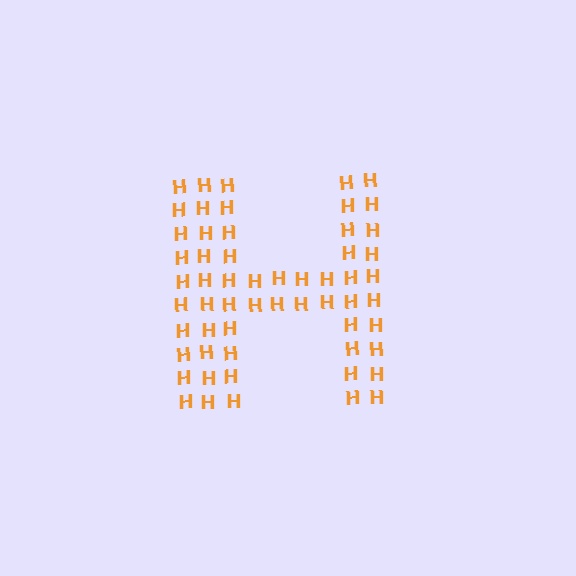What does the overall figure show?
The overall figure shows the letter H.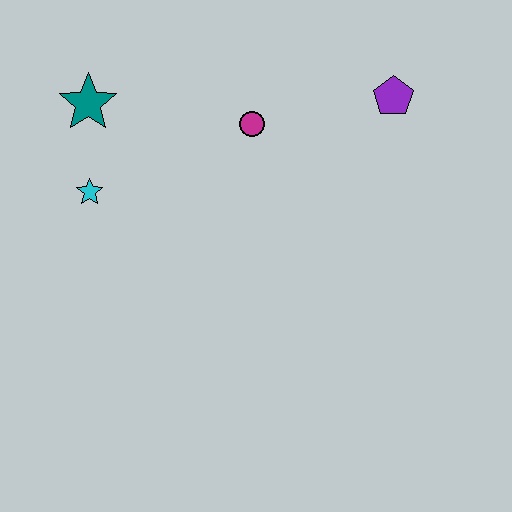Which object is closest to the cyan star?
The teal star is closest to the cyan star.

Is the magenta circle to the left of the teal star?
No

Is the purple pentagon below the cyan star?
No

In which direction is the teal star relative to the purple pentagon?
The teal star is to the left of the purple pentagon.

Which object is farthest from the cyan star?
The purple pentagon is farthest from the cyan star.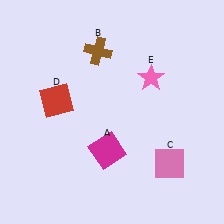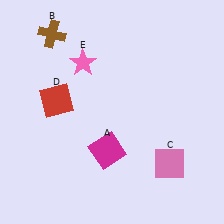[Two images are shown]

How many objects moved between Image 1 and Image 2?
2 objects moved between the two images.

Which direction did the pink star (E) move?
The pink star (E) moved left.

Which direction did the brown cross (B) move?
The brown cross (B) moved left.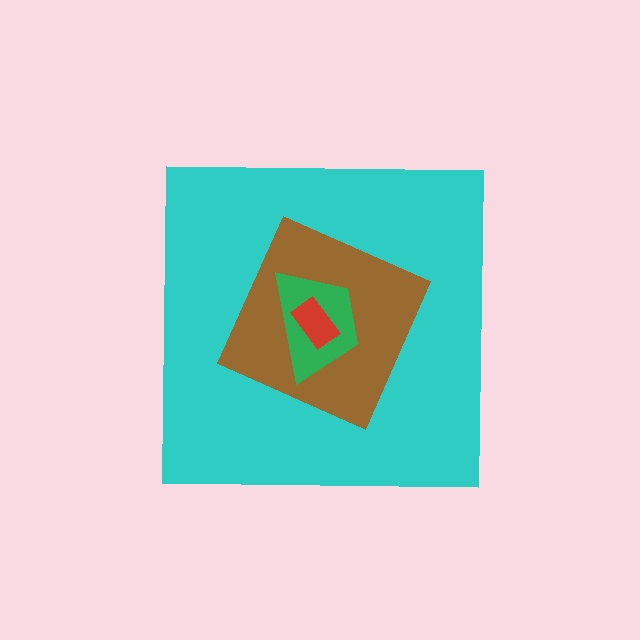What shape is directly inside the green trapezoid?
The red rectangle.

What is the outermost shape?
The cyan square.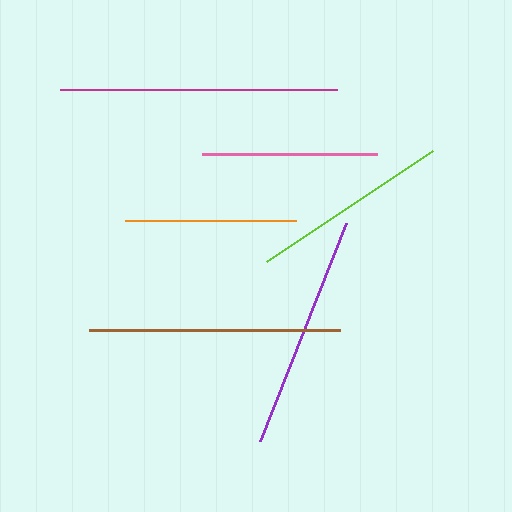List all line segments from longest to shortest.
From longest to shortest: magenta, brown, purple, lime, pink, orange.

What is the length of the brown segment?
The brown segment is approximately 251 pixels long.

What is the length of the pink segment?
The pink segment is approximately 175 pixels long.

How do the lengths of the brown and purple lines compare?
The brown and purple lines are approximately the same length.